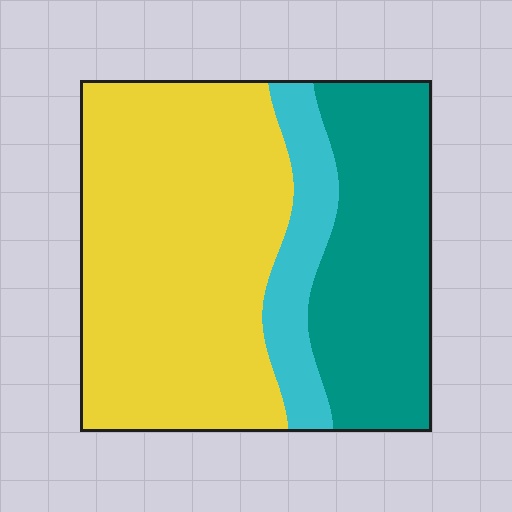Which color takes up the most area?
Yellow, at roughly 55%.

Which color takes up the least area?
Cyan, at roughly 15%.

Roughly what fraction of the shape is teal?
Teal covers around 30% of the shape.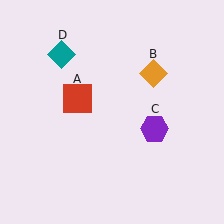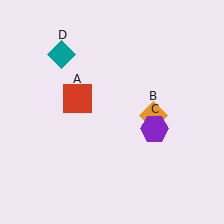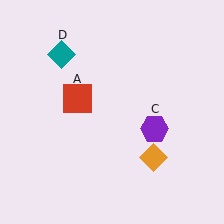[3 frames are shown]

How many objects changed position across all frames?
1 object changed position: orange diamond (object B).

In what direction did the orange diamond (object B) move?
The orange diamond (object B) moved down.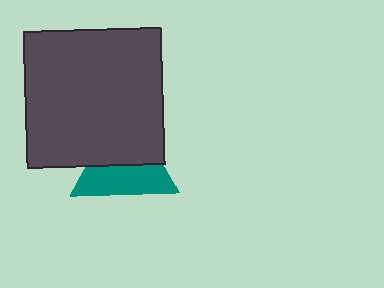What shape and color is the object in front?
The object in front is a dark gray square.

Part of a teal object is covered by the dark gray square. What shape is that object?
It is a triangle.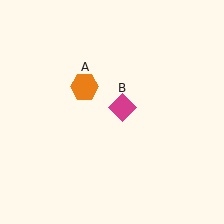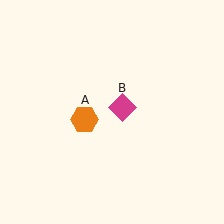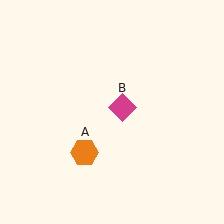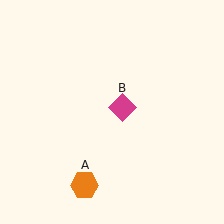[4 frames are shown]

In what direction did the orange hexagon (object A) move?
The orange hexagon (object A) moved down.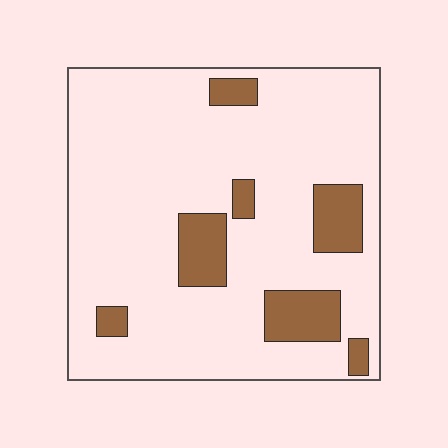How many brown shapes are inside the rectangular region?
7.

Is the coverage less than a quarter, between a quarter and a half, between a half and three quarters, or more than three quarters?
Less than a quarter.